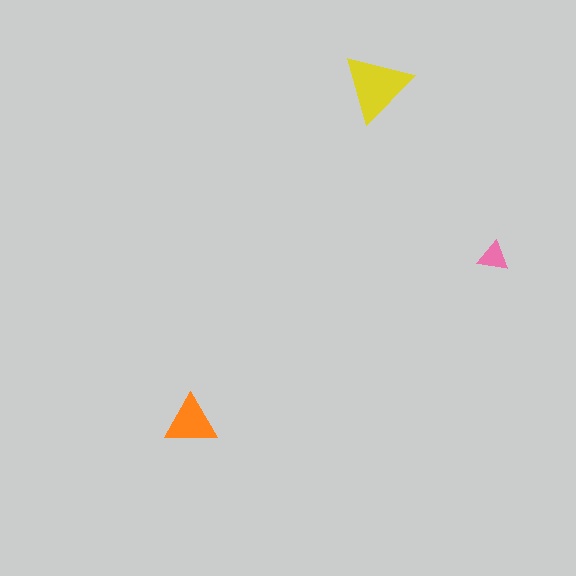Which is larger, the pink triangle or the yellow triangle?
The yellow one.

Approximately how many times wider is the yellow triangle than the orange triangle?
About 1.5 times wider.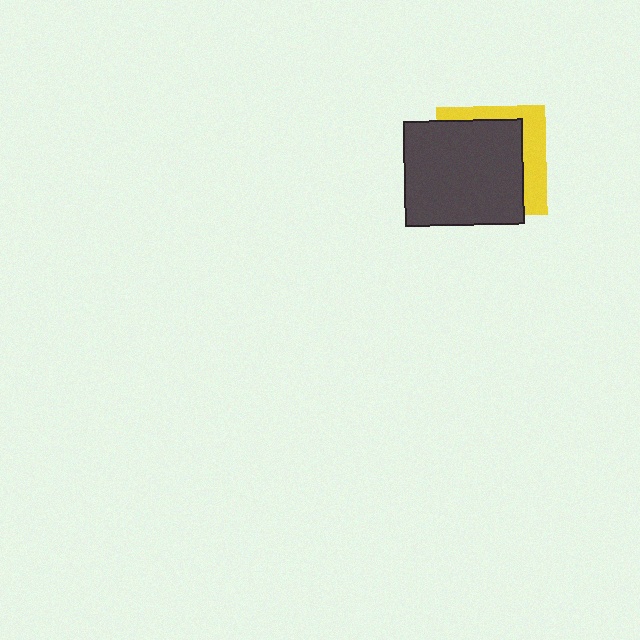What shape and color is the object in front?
The object in front is a dark gray rectangle.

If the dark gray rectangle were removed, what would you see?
You would see the complete yellow square.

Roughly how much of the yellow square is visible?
A small part of it is visible (roughly 31%).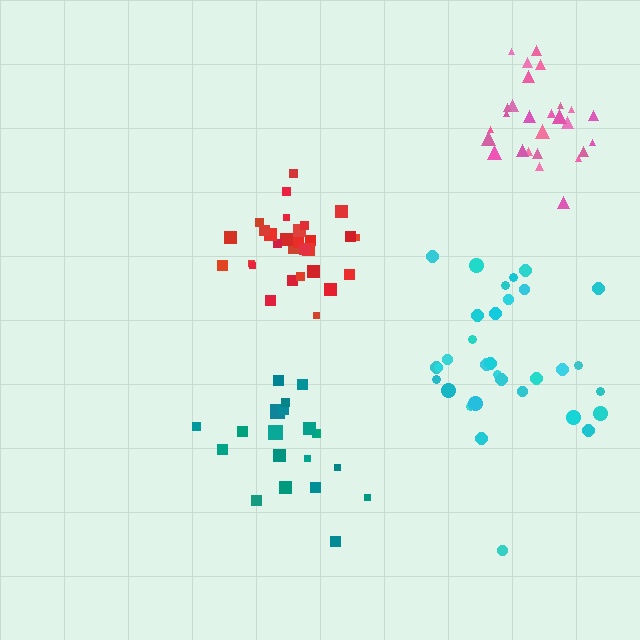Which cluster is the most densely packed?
Pink.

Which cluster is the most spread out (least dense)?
Cyan.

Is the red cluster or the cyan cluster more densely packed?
Red.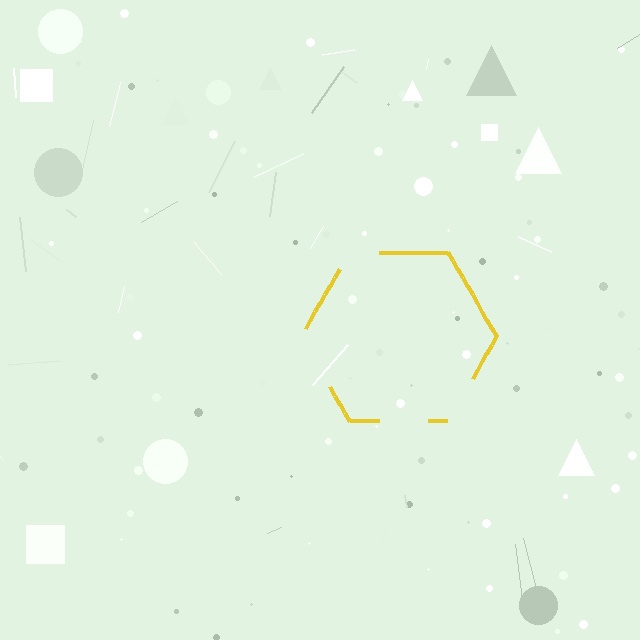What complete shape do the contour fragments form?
The contour fragments form a hexagon.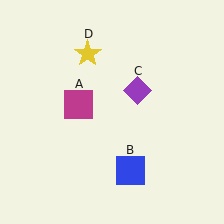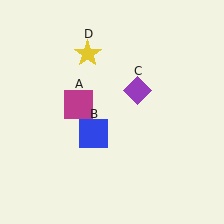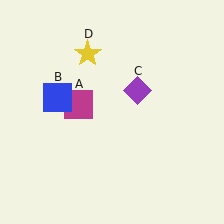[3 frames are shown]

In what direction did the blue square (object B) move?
The blue square (object B) moved up and to the left.